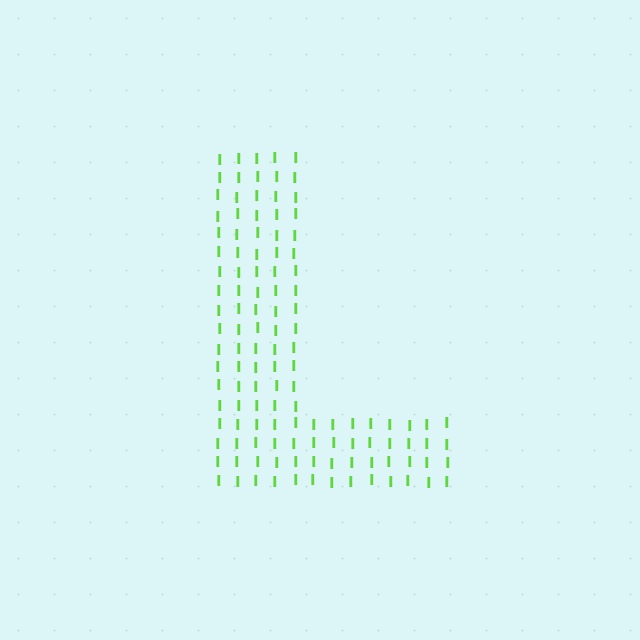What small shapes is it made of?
It is made of small letter I's.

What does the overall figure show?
The overall figure shows the letter L.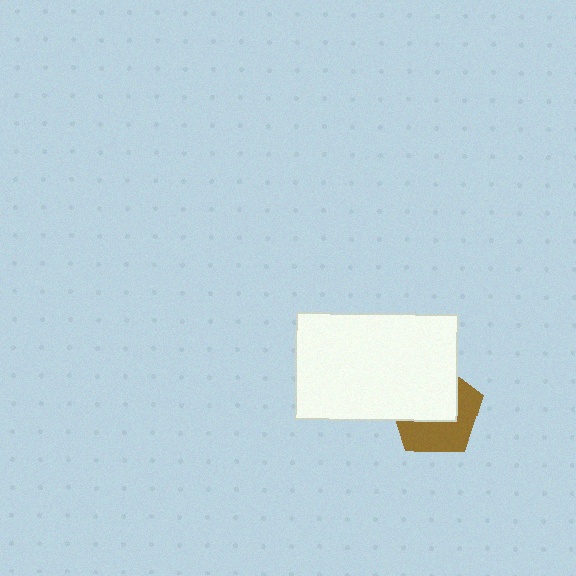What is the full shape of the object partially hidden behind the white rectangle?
The partially hidden object is a brown pentagon.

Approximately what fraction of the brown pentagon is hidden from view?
Roughly 52% of the brown pentagon is hidden behind the white rectangle.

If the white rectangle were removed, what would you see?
You would see the complete brown pentagon.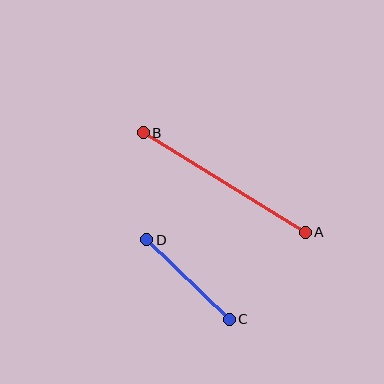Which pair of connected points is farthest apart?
Points A and B are farthest apart.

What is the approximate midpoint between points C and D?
The midpoint is at approximately (188, 280) pixels.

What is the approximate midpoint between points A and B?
The midpoint is at approximately (224, 182) pixels.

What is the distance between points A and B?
The distance is approximately 190 pixels.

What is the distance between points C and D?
The distance is approximately 115 pixels.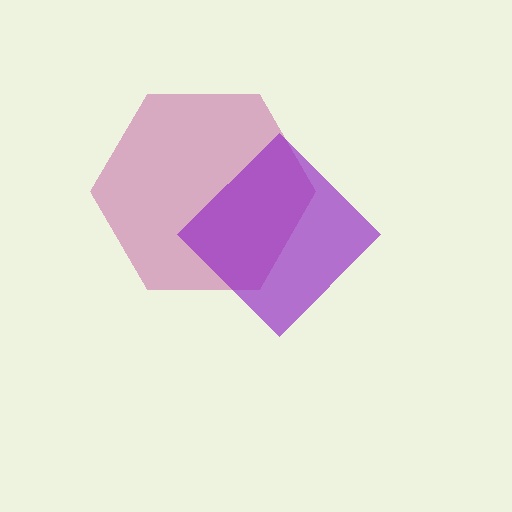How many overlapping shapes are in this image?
There are 2 overlapping shapes in the image.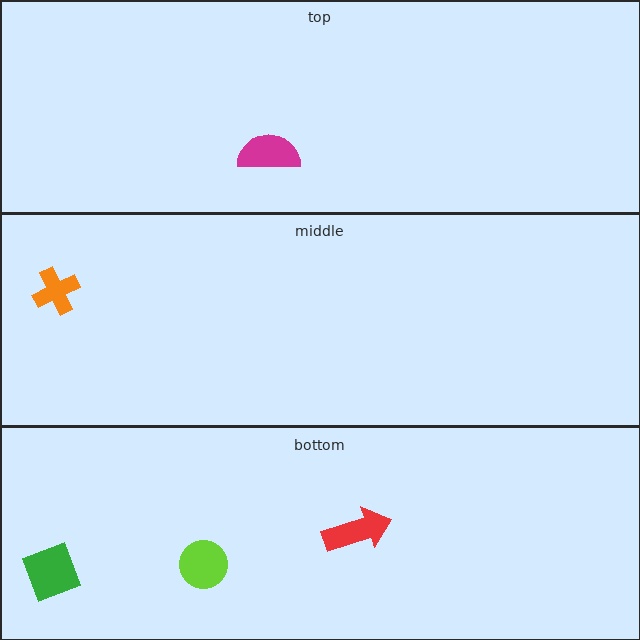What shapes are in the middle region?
The orange cross.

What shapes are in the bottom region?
The green diamond, the lime circle, the red arrow.